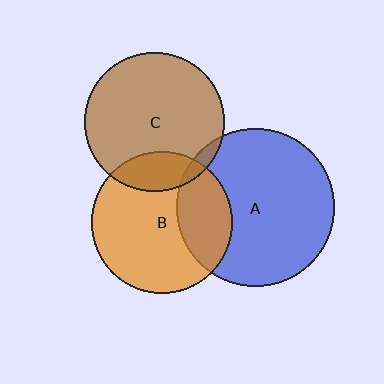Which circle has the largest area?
Circle A (blue).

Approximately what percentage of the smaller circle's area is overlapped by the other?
Approximately 5%.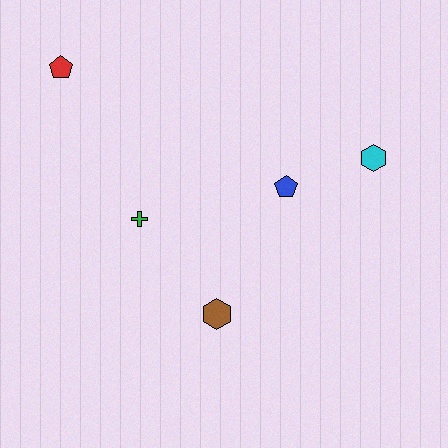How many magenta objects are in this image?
There are no magenta objects.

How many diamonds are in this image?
There are no diamonds.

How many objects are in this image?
There are 5 objects.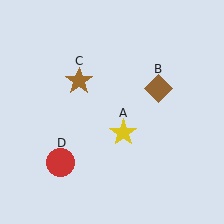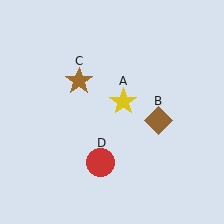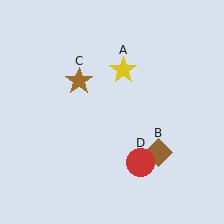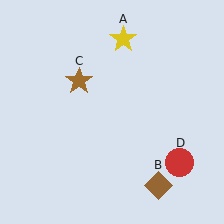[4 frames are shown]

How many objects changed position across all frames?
3 objects changed position: yellow star (object A), brown diamond (object B), red circle (object D).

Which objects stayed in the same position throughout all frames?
Brown star (object C) remained stationary.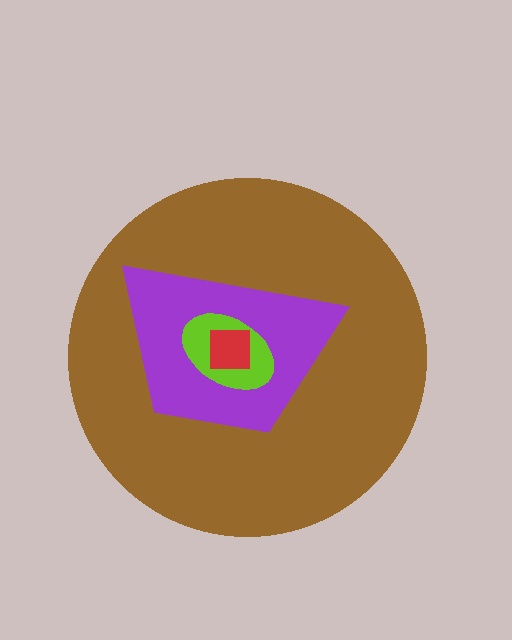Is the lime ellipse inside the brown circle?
Yes.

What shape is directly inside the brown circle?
The purple trapezoid.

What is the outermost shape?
The brown circle.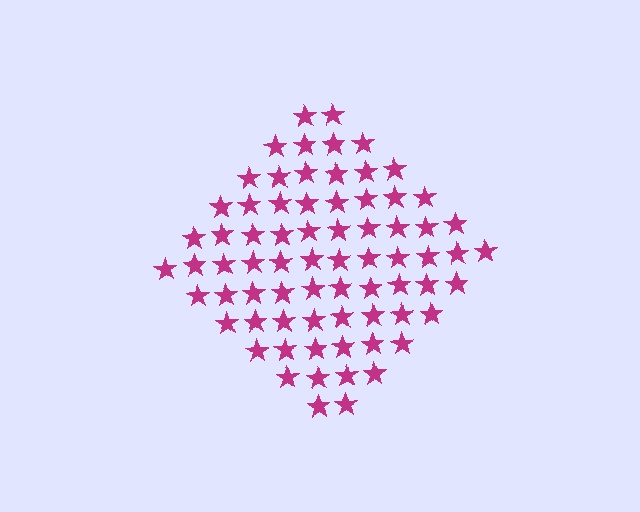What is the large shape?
The large shape is a diamond.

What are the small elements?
The small elements are stars.